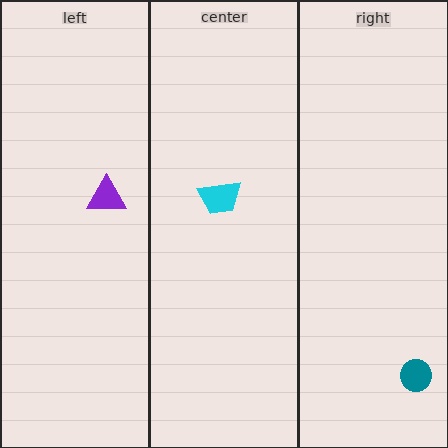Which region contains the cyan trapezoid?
The center region.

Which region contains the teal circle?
The right region.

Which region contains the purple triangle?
The left region.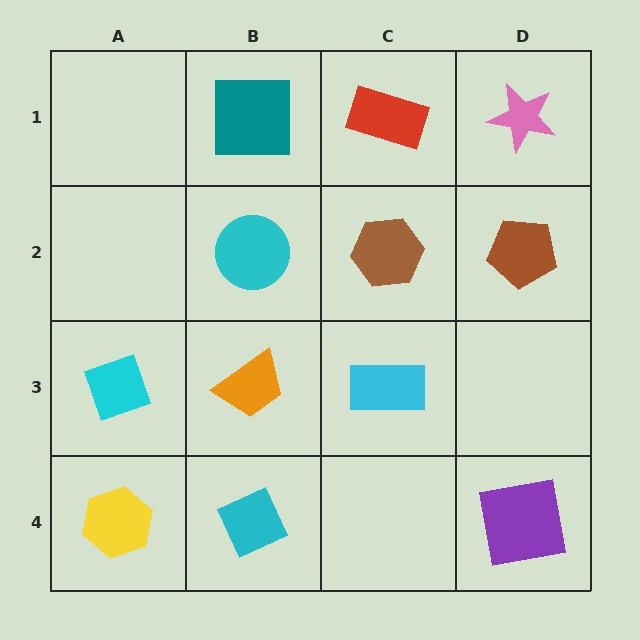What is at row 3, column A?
A cyan diamond.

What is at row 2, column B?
A cyan circle.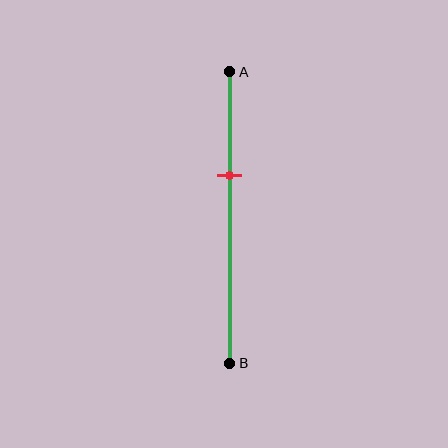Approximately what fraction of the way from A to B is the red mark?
The red mark is approximately 35% of the way from A to B.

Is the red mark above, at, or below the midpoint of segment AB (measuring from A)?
The red mark is above the midpoint of segment AB.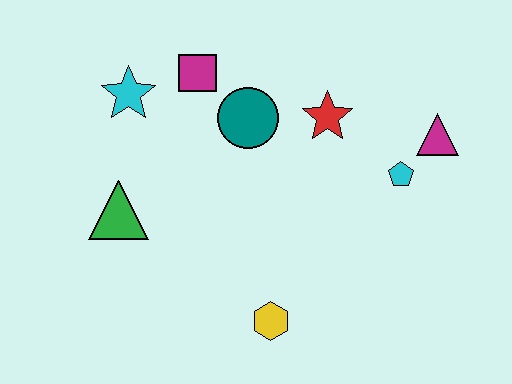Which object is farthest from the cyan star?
The magenta triangle is farthest from the cyan star.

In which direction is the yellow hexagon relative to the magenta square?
The yellow hexagon is below the magenta square.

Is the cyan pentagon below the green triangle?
No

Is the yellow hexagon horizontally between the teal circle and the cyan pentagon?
Yes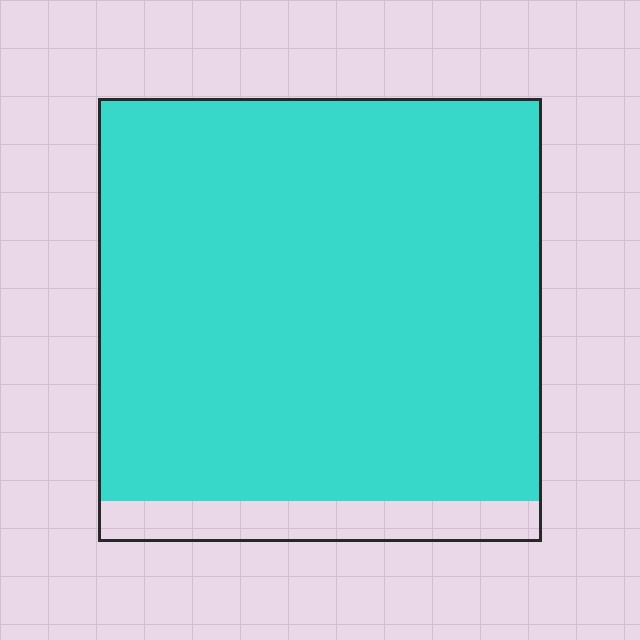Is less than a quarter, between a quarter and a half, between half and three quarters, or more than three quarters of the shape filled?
More than three quarters.